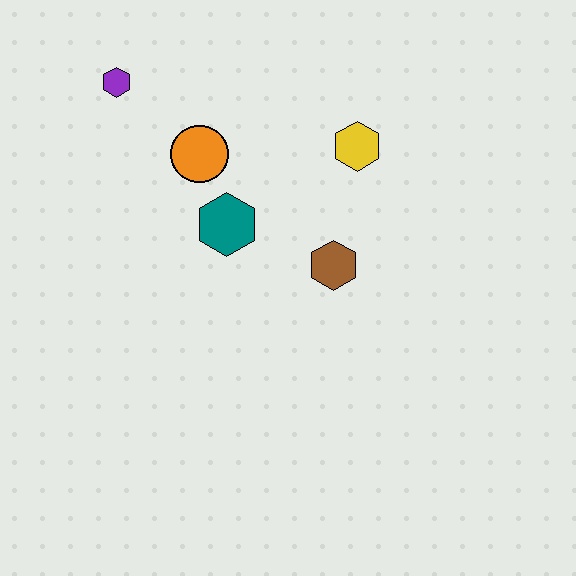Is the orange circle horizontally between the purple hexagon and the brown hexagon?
Yes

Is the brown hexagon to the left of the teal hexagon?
No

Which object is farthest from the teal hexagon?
The purple hexagon is farthest from the teal hexagon.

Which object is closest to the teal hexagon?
The orange circle is closest to the teal hexagon.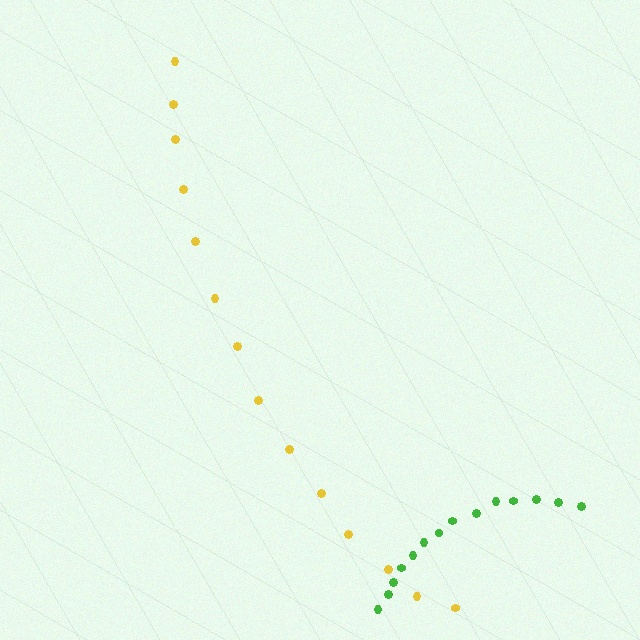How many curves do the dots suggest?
There are 2 distinct paths.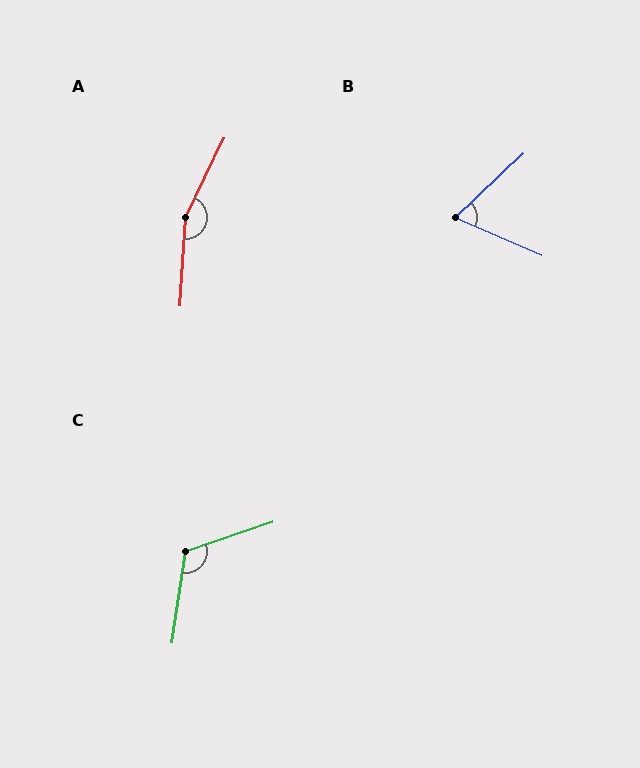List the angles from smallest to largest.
B (67°), C (117°), A (158°).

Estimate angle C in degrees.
Approximately 117 degrees.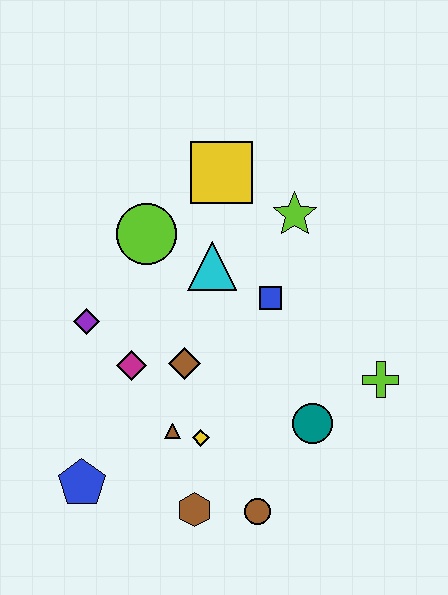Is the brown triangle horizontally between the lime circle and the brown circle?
Yes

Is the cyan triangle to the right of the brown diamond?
Yes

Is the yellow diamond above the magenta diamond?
No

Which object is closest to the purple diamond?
The magenta diamond is closest to the purple diamond.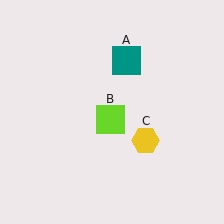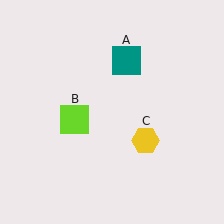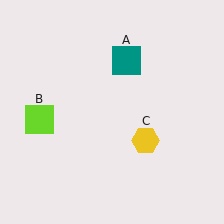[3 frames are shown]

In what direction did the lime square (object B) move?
The lime square (object B) moved left.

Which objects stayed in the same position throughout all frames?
Teal square (object A) and yellow hexagon (object C) remained stationary.